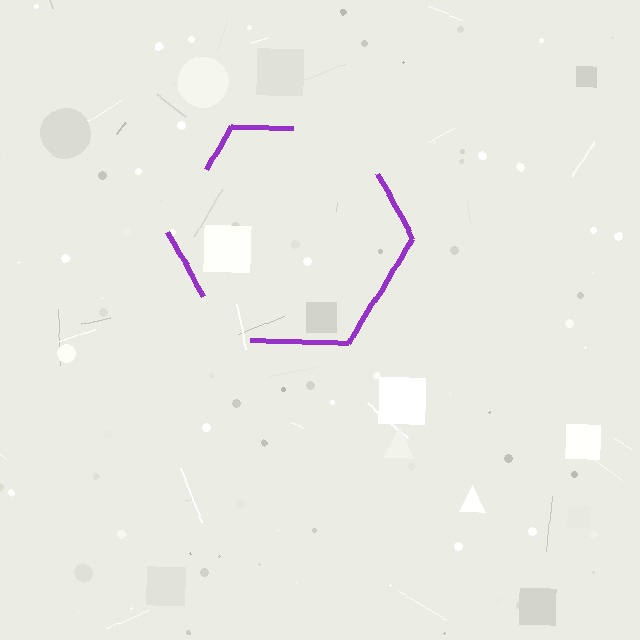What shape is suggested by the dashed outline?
The dashed outline suggests a hexagon.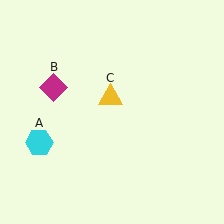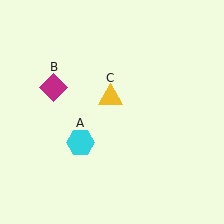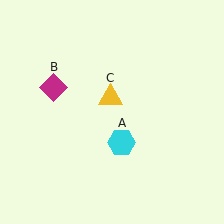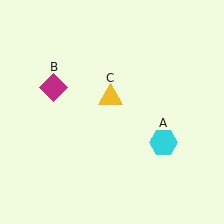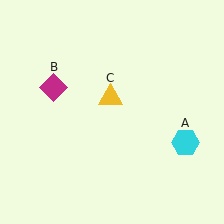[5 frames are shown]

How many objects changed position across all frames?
1 object changed position: cyan hexagon (object A).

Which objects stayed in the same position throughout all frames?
Magenta diamond (object B) and yellow triangle (object C) remained stationary.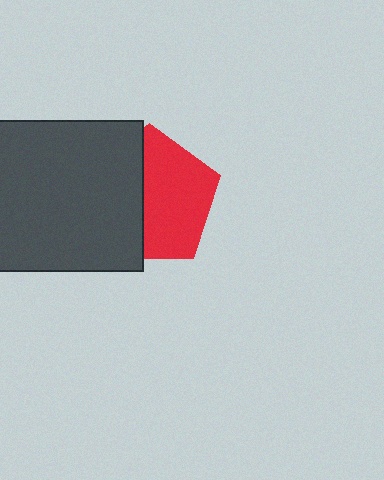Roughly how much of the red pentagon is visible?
About half of it is visible (roughly 56%).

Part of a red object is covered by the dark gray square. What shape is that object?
It is a pentagon.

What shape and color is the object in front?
The object in front is a dark gray square.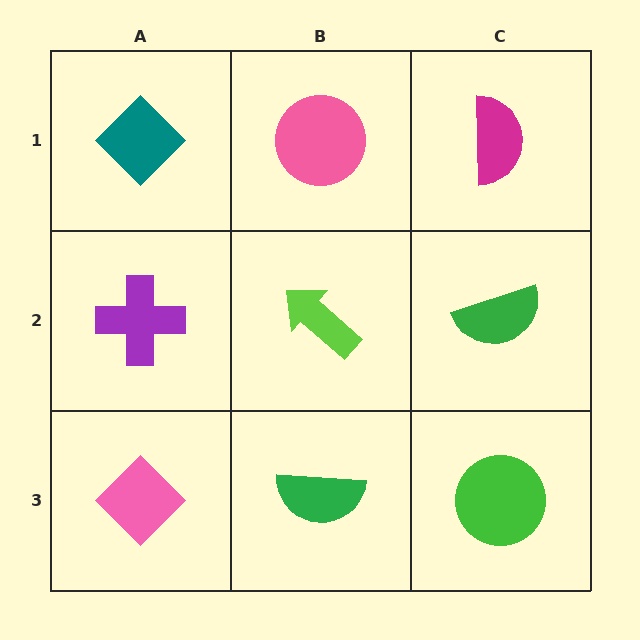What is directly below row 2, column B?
A green semicircle.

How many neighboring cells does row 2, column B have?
4.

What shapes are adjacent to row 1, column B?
A lime arrow (row 2, column B), a teal diamond (row 1, column A), a magenta semicircle (row 1, column C).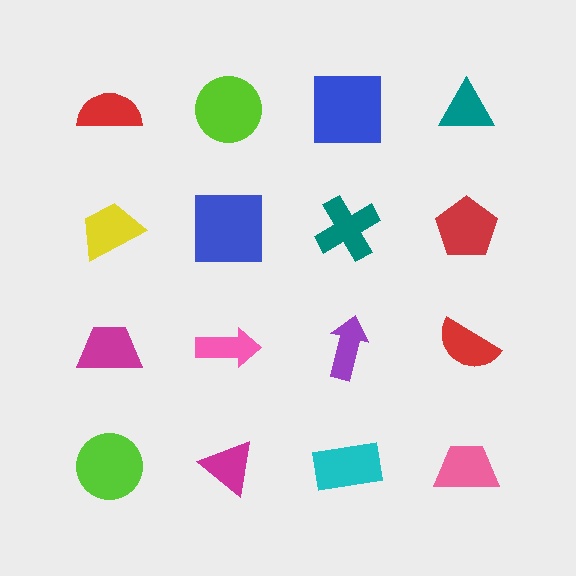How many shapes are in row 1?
4 shapes.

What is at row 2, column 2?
A blue square.